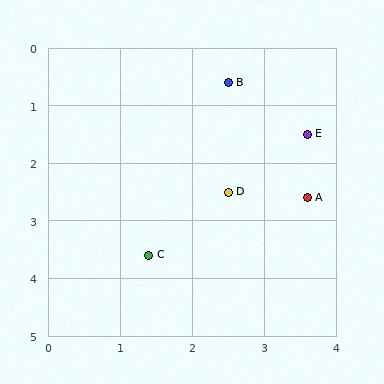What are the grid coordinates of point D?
Point D is at approximately (2.5, 2.5).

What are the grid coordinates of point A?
Point A is at approximately (3.6, 2.6).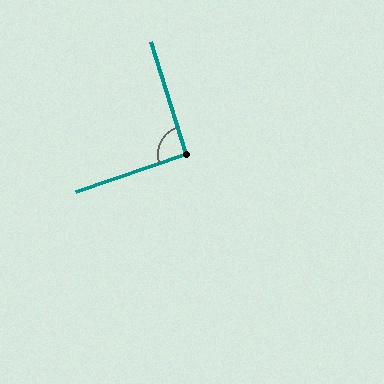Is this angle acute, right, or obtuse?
It is approximately a right angle.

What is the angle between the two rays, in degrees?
Approximately 92 degrees.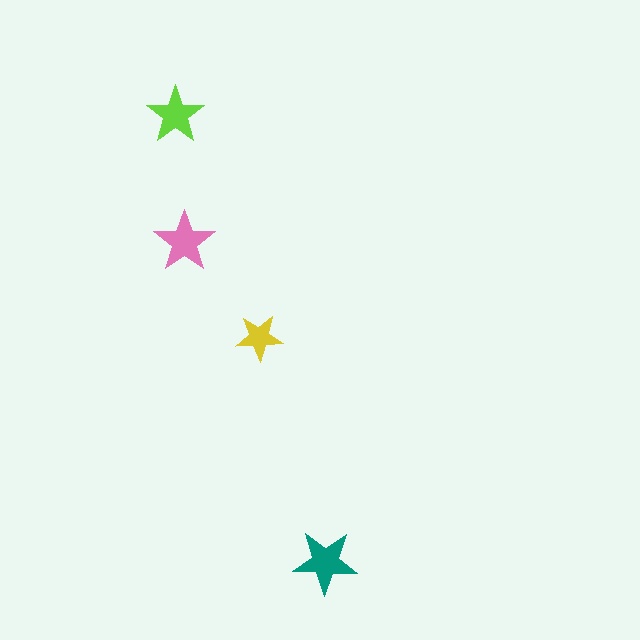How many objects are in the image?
There are 4 objects in the image.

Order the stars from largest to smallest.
the teal one, the pink one, the lime one, the yellow one.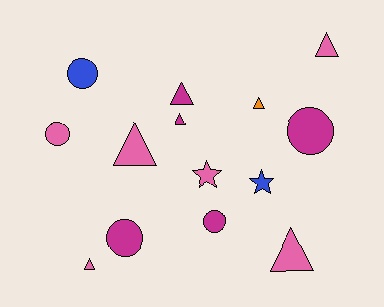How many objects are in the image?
There are 14 objects.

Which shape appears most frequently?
Triangle, with 7 objects.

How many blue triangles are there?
There are no blue triangles.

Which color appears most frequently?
Pink, with 6 objects.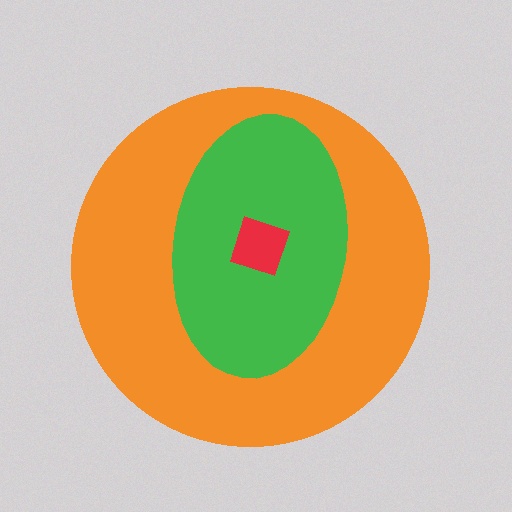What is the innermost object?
The red diamond.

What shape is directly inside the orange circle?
The green ellipse.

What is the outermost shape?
The orange circle.